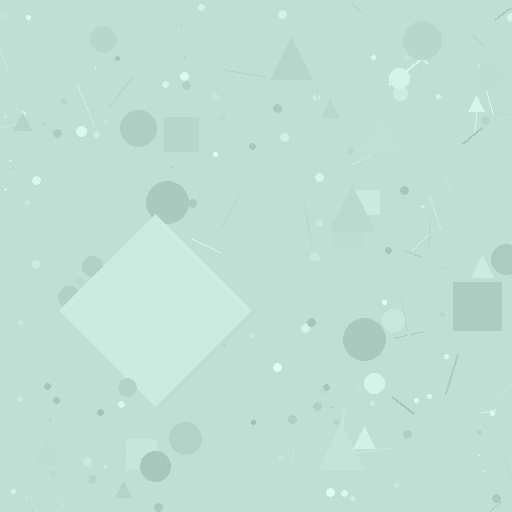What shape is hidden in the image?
A diamond is hidden in the image.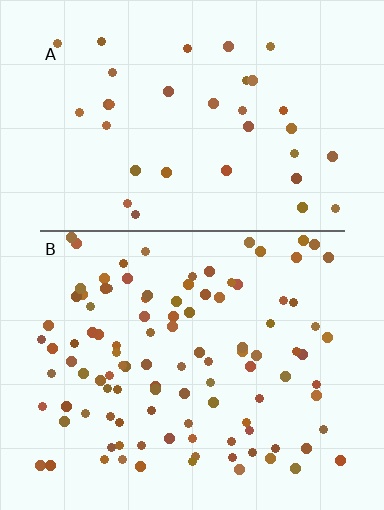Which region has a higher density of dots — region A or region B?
B (the bottom).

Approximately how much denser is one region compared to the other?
Approximately 3.0× — region B over region A.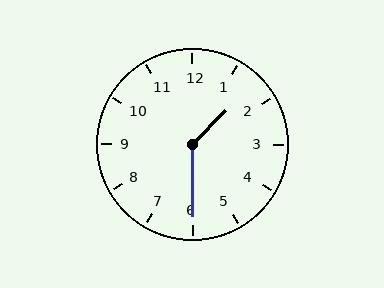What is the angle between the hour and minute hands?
Approximately 135 degrees.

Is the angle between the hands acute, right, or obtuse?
It is obtuse.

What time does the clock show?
1:30.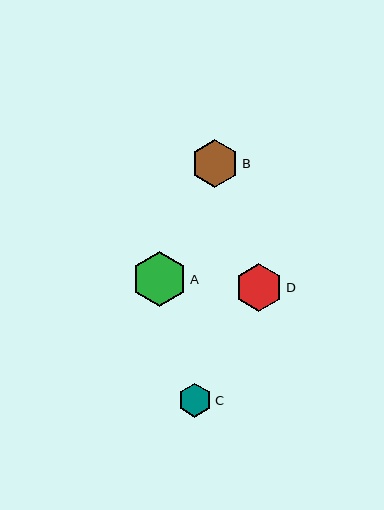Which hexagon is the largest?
Hexagon A is the largest with a size of approximately 55 pixels.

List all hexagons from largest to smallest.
From largest to smallest: A, B, D, C.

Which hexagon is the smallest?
Hexagon C is the smallest with a size of approximately 34 pixels.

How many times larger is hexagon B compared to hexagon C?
Hexagon B is approximately 1.4 times the size of hexagon C.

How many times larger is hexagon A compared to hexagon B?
Hexagon A is approximately 1.2 times the size of hexagon B.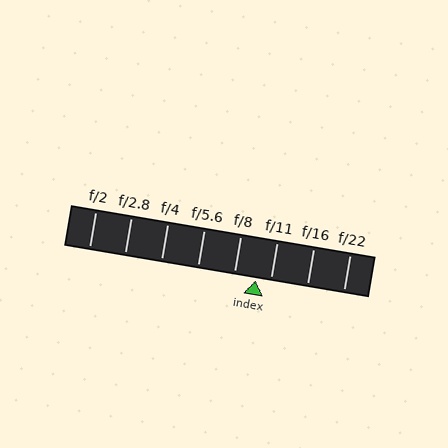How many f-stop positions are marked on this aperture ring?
There are 8 f-stop positions marked.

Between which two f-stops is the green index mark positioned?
The index mark is between f/8 and f/11.